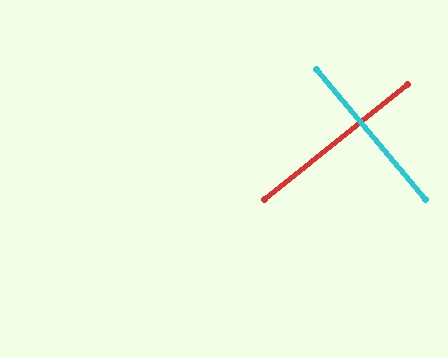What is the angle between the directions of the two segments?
Approximately 89 degrees.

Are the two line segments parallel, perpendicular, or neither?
Perpendicular — they meet at approximately 89°.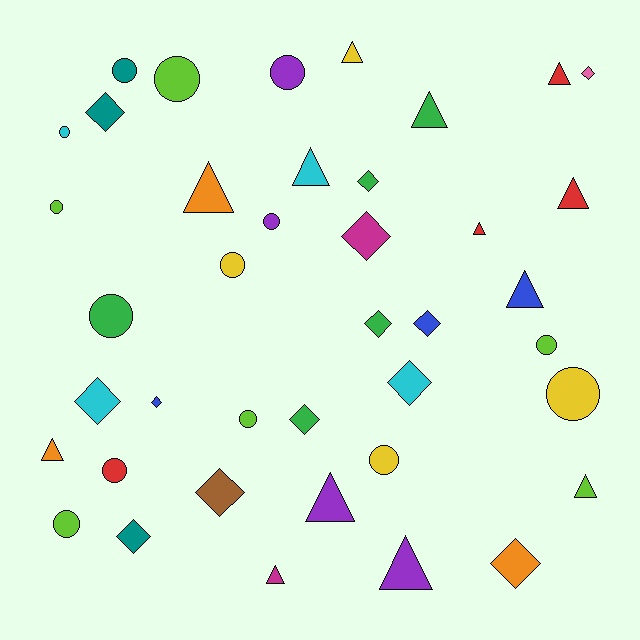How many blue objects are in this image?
There are 3 blue objects.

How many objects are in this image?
There are 40 objects.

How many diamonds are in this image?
There are 13 diamonds.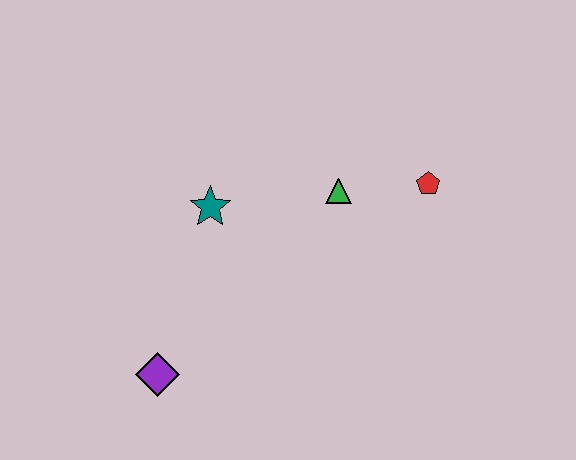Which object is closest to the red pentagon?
The green triangle is closest to the red pentagon.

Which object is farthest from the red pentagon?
The purple diamond is farthest from the red pentagon.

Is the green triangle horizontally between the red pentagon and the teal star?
Yes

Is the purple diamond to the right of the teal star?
No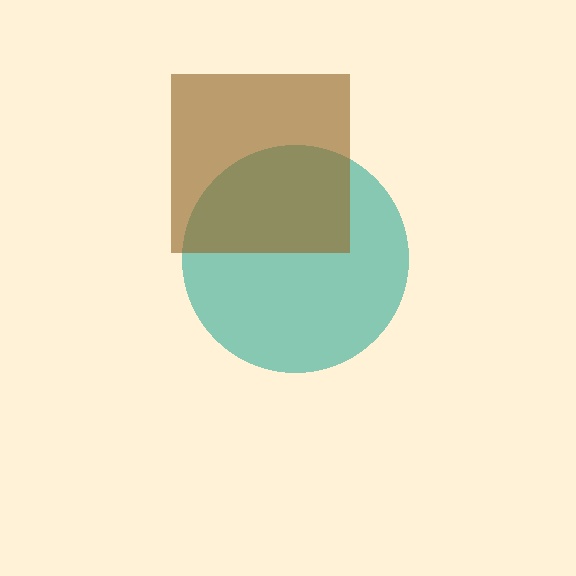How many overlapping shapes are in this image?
There are 2 overlapping shapes in the image.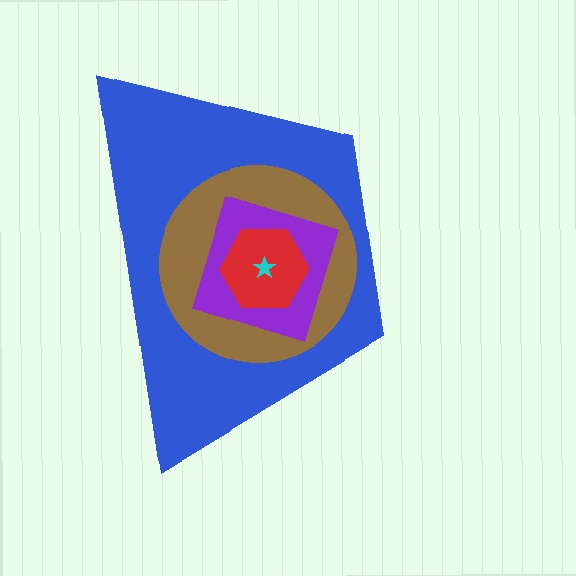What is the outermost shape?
The blue trapezoid.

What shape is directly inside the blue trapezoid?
The brown circle.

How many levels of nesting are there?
5.